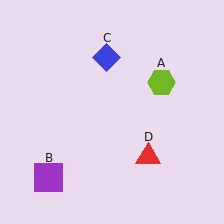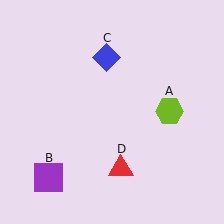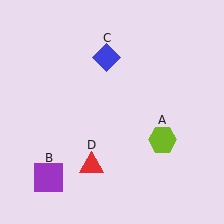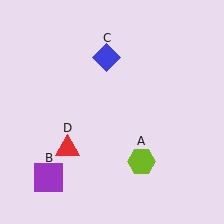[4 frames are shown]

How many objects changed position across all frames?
2 objects changed position: lime hexagon (object A), red triangle (object D).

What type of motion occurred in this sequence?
The lime hexagon (object A), red triangle (object D) rotated clockwise around the center of the scene.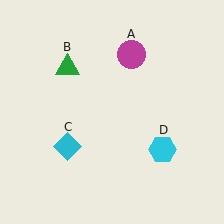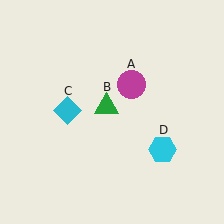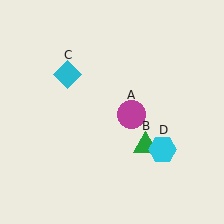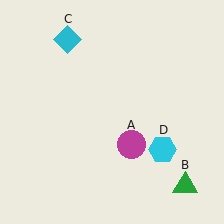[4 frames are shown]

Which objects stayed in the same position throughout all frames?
Cyan hexagon (object D) remained stationary.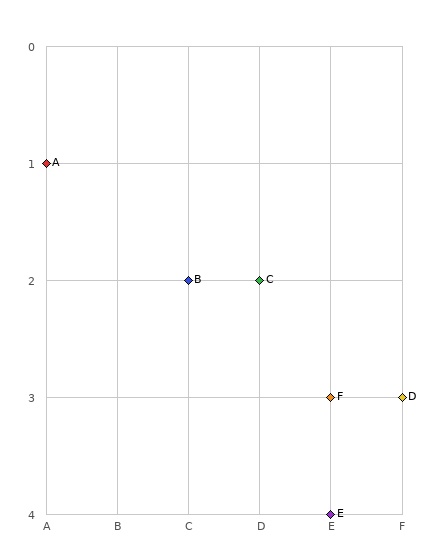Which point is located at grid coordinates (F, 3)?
Point D is at (F, 3).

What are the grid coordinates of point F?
Point F is at grid coordinates (E, 3).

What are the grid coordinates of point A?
Point A is at grid coordinates (A, 1).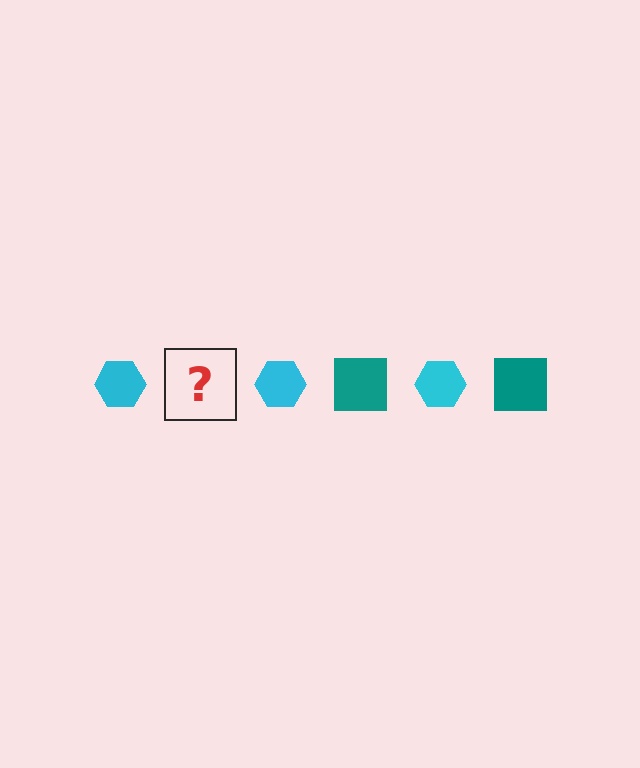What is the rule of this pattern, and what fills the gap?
The rule is that the pattern alternates between cyan hexagon and teal square. The gap should be filled with a teal square.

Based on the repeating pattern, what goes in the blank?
The blank should be a teal square.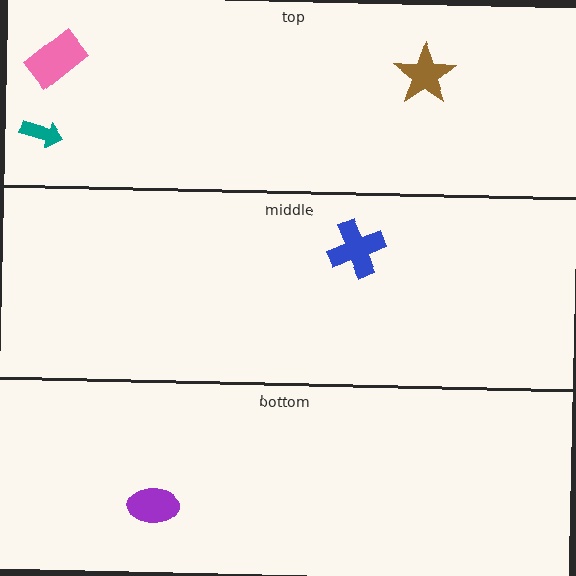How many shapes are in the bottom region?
1.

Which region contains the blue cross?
The middle region.